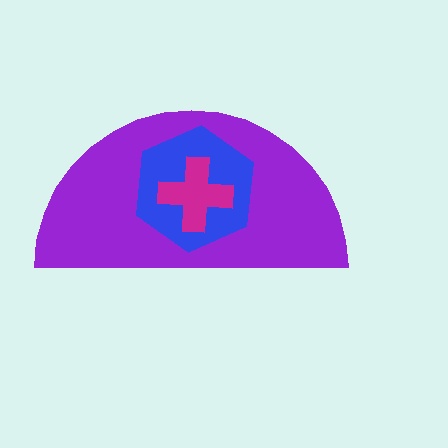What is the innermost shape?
The magenta cross.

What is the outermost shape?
The purple semicircle.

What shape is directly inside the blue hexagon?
The magenta cross.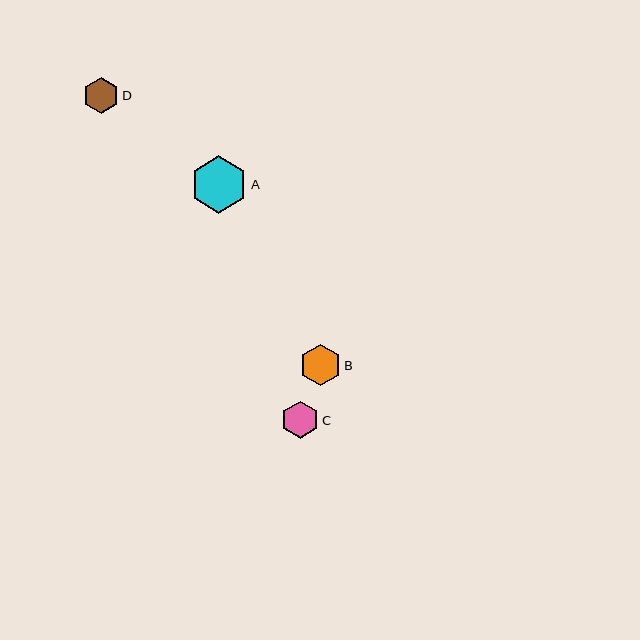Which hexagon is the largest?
Hexagon A is the largest with a size of approximately 57 pixels.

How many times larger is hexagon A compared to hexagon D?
Hexagon A is approximately 1.6 times the size of hexagon D.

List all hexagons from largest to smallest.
From largest to smallest: A, B, C, D.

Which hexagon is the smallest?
Hexagon D is the smallest with a size of approximately 36 pixels.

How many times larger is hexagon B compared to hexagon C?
Hexagon B is approximately 1.1 times the size of hexagon C.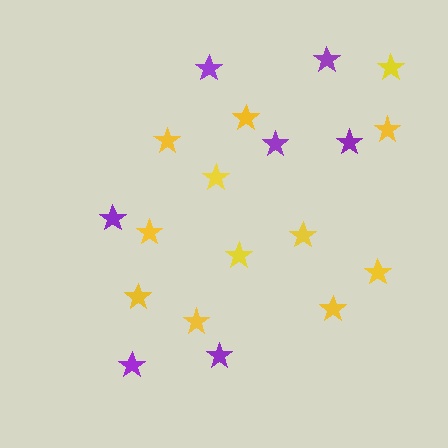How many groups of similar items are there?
There are 2 groups: one group of purple stars (7) and one group of yellow stars (12).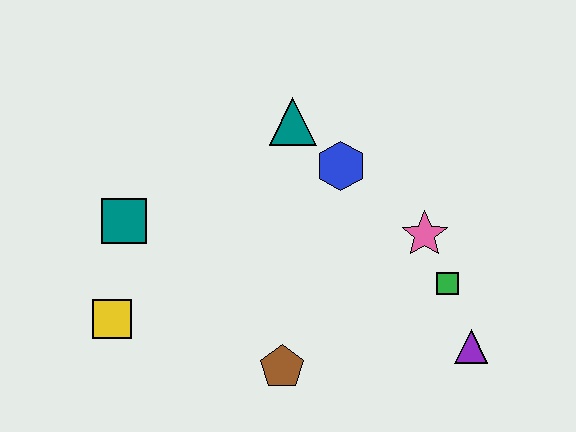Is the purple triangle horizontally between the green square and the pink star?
No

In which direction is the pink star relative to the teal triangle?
The pink star is to the right of the teal triangle.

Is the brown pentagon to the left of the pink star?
Yes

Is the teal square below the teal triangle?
Yes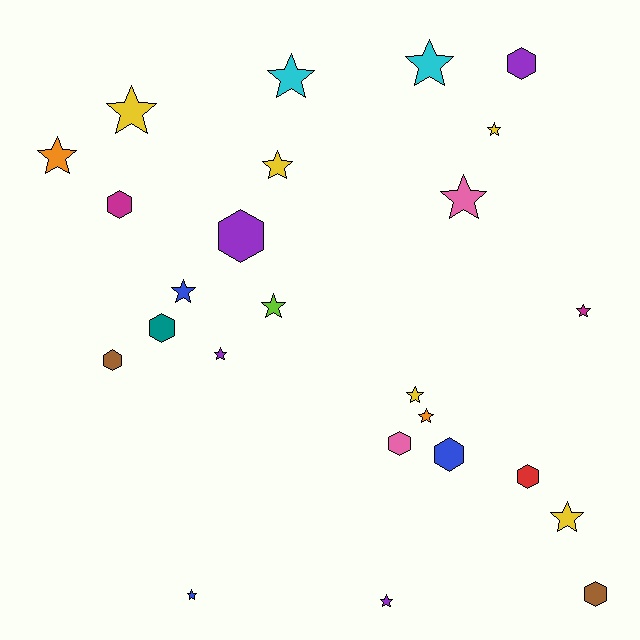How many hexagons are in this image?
There are 9 hexagons.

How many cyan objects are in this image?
There are 2 cyan objects.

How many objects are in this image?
There are 25 objects.